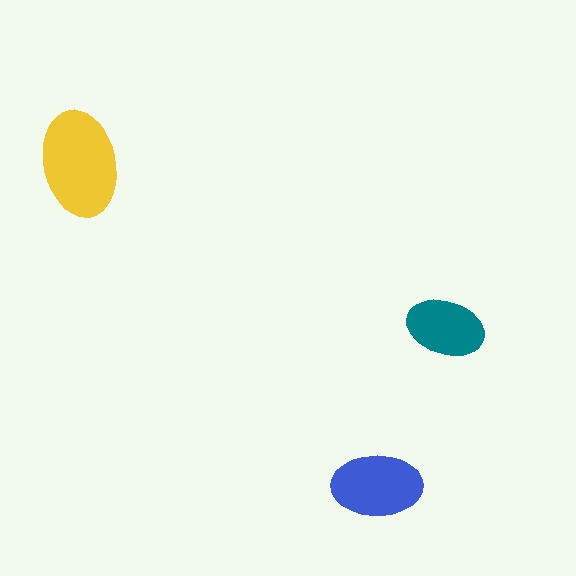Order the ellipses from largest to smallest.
the yellow one, the blue one, the teal one.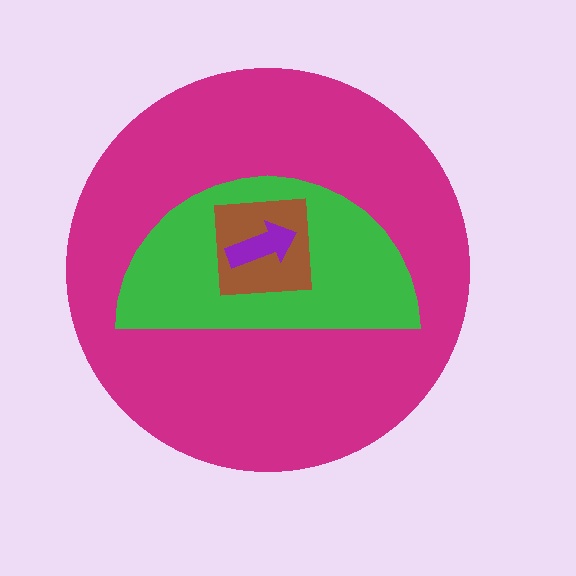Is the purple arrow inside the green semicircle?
Yes.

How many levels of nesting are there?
4.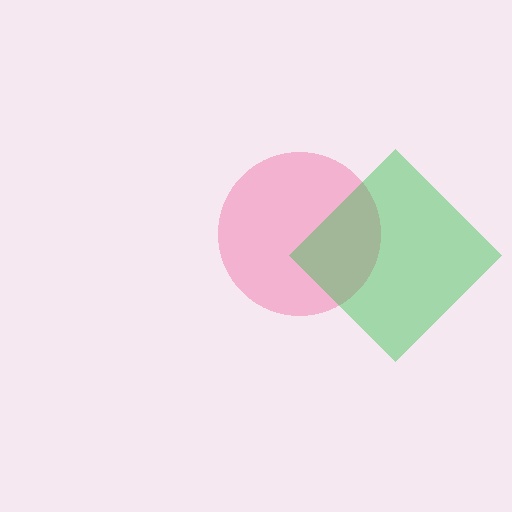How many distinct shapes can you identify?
There are 2 distinct shapes: a pink circle, a green diamond.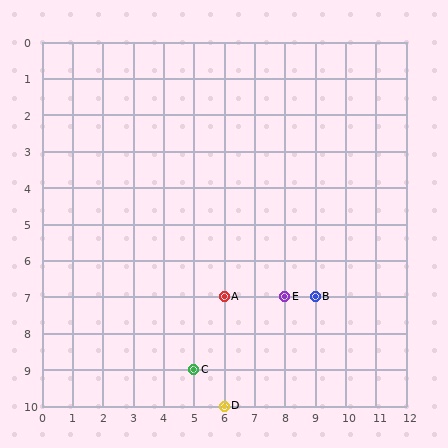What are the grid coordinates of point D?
Point D is at grid coordinates (6, 10).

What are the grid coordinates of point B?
Point B is at grid coordinates (9, 7).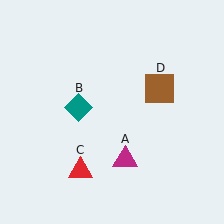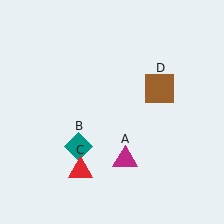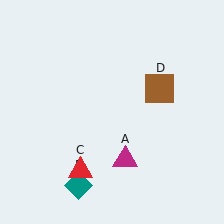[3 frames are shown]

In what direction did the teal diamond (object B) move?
The teal diamond (object B) moved down.